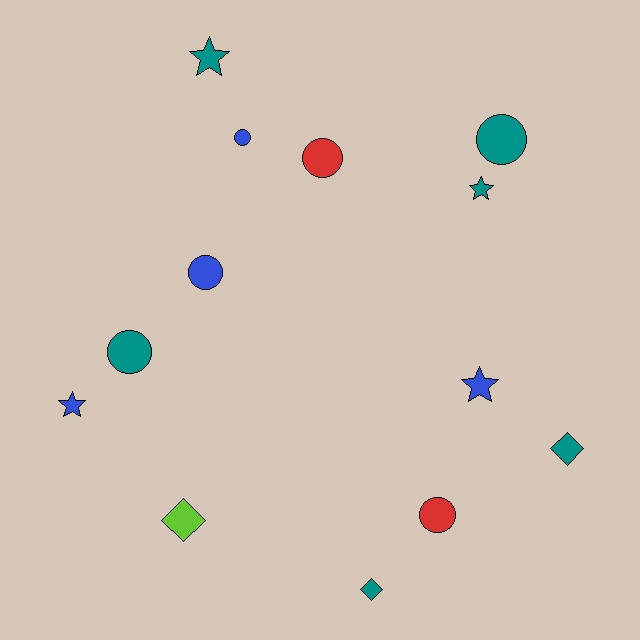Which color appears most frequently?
Teal, with 6 objects.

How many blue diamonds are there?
There are no blue diamonds.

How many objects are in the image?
There are 13 objects.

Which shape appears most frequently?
Circle, with 6 objects.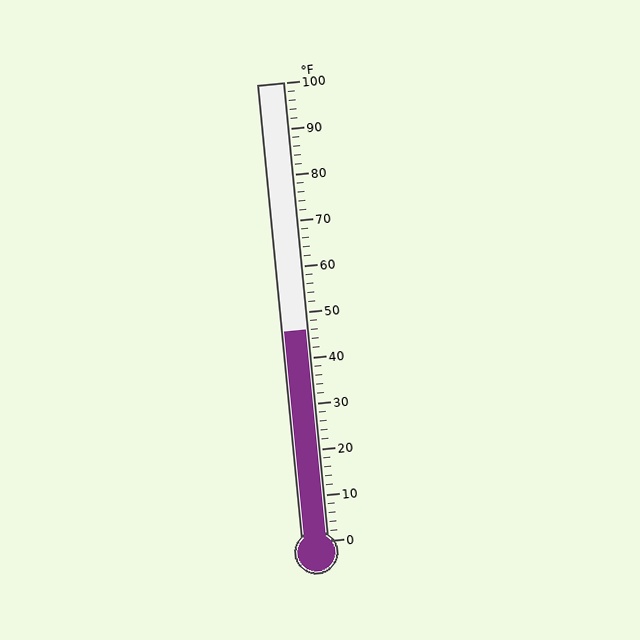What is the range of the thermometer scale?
The thermometer scale ranges from 0°F to 100°F.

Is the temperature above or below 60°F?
The temperature is below 60°F.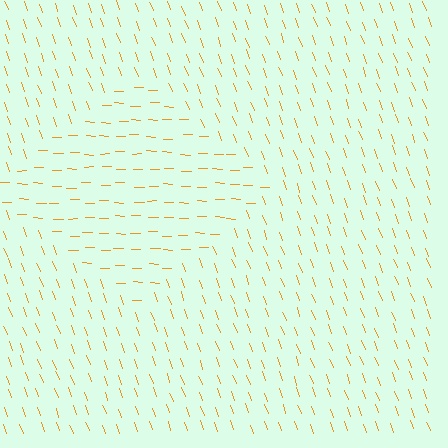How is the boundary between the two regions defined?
The boundary is defined purely by a change in line orientation (approximately 68 degrees difference). All lines are the same color and thickness.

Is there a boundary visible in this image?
Yes, there is a texture boundary formed by a change in line orientation.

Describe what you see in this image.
The image is filled with small orange line segments. A diamond region in the image has lines oriented differently from the surrounding lines, creating a visible texture boundary.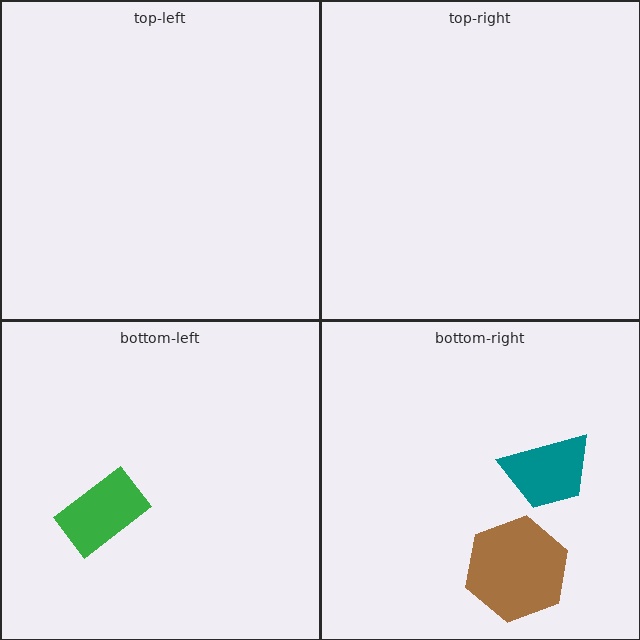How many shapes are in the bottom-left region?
1.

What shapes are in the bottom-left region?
The green rectangle.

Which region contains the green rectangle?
The bottom-left region.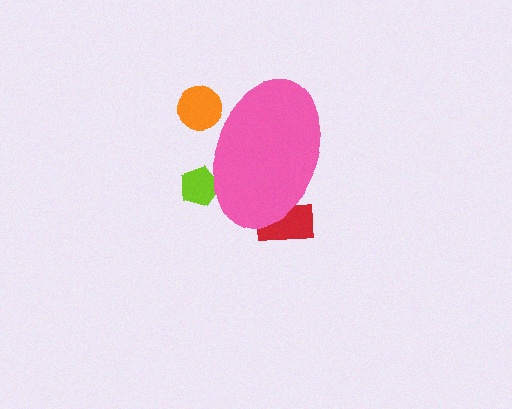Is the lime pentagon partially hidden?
Yes, the lime pentagon is partially hidden behind the pink ellipse.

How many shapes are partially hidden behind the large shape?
3 shapes are partially hidden.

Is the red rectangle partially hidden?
Yes, the red rectangle is partially hidden behind the pink ellipse.